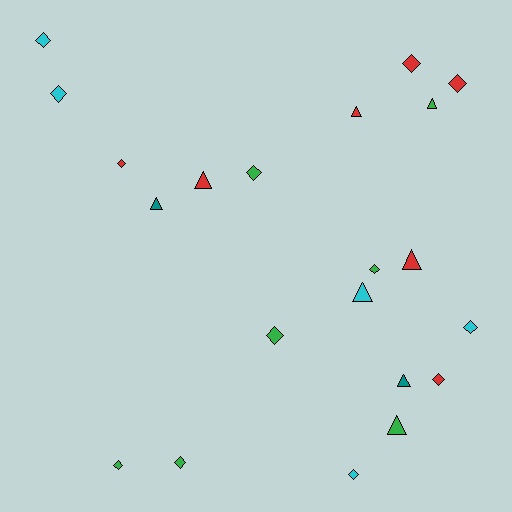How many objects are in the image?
There are 21 objects.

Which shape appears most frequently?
Diamond, with 13 objects.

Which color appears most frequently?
Green, with 7 objects.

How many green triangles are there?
There are 2 green triangles.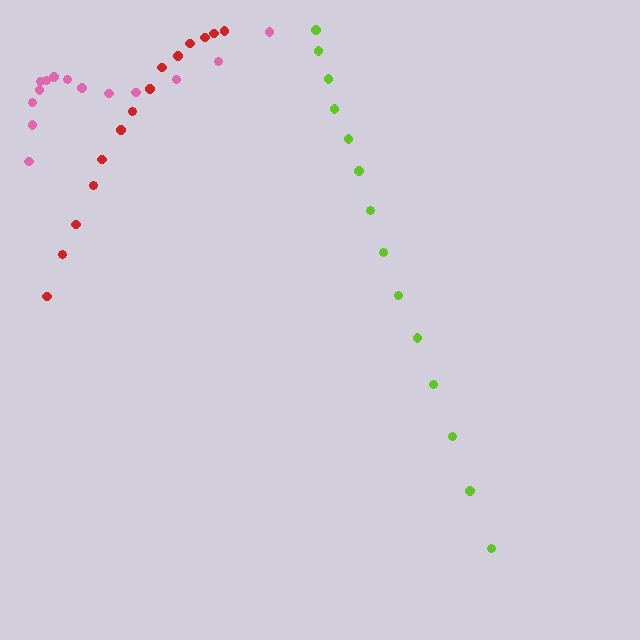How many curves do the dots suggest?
There are 3 distinct paths.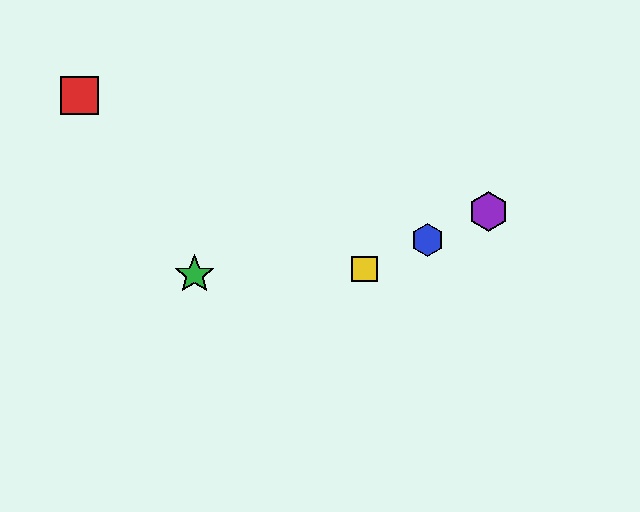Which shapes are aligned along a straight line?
The blue hexagon, the yellow square, the purple hexagon are aligned along a straight line.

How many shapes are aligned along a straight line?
3 shapes (the blue hexagon, the yellow square, the purple hexagon) are aligned along a straight line.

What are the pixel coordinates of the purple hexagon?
The purple hexagon is at (489, 212).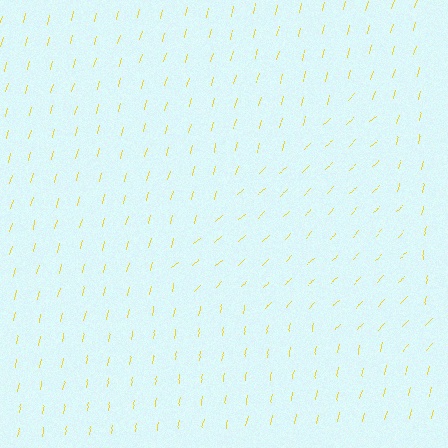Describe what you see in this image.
The image is filled with small yellow line segments. A triangle region in the image has lines oriented differently from the surrounding lines, creating a visible texture boundary.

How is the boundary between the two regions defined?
The boundary is defined purely by a change in line orientation (approximately 34 degrees difference). All lines are the same color and thickness.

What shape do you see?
I see a triangle.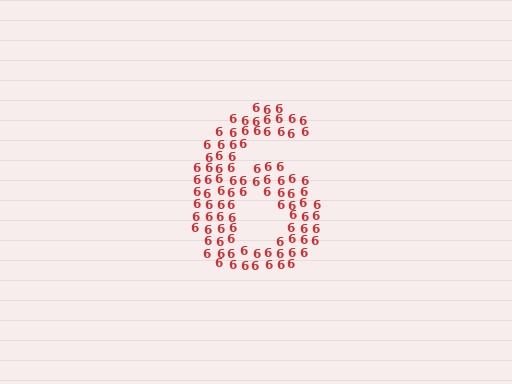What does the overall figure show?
The overall figure shows the digit 6.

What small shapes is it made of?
It is made of small digit 6's.